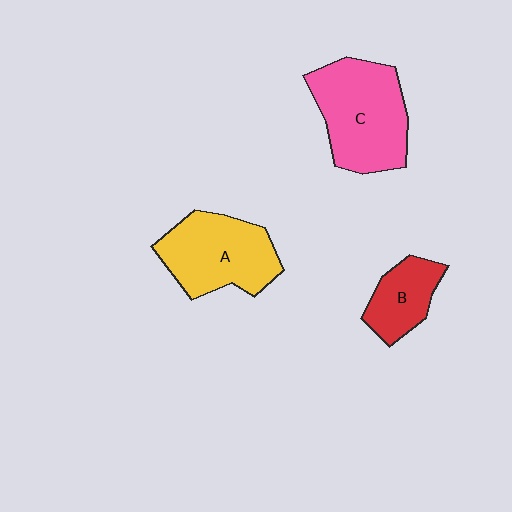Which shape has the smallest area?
Shape B (red).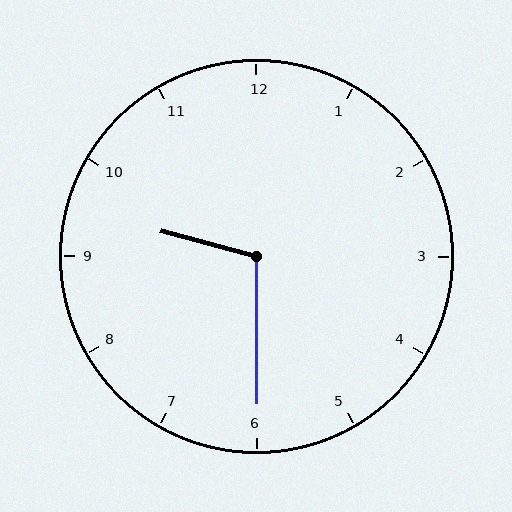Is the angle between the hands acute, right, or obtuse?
It is obtuse.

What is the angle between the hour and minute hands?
Approximately 105 degrees.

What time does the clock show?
9:30.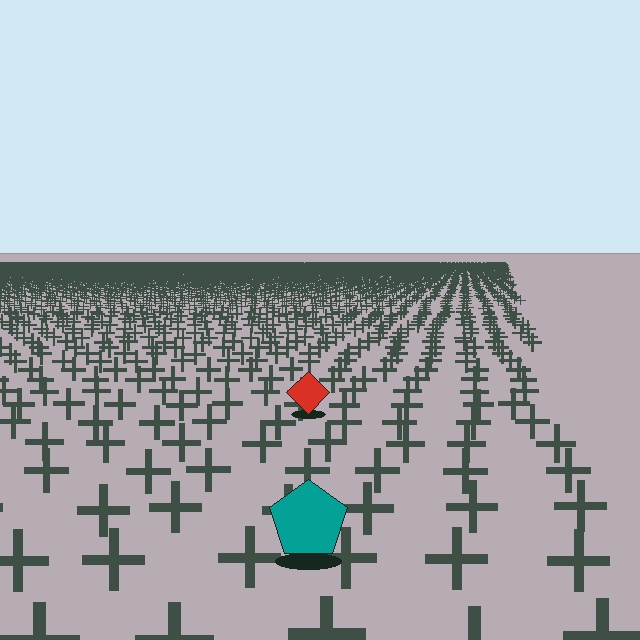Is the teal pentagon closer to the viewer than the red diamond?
Yes. The teal pentagon is closer — you can tell from the texture gradient: the ground texture is coarser near it.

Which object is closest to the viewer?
The teal pentagon is closest. The texture marks near it are larger and more spread out.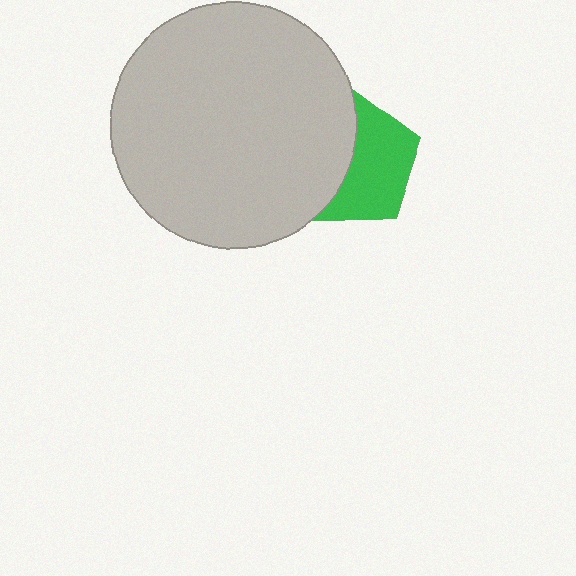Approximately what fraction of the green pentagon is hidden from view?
Roughly 44% of the green pentagon is hidden behind the light gray circle.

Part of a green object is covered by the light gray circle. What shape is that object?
It is a pentagon.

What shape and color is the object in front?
The object in front is a light gray circle.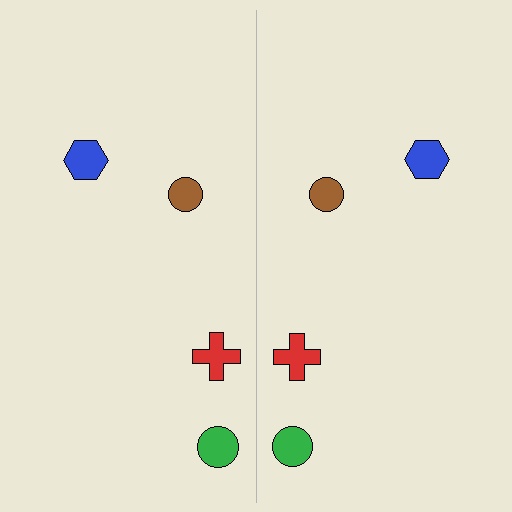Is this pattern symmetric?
Yes, this pattern has bilateral (reflection) symmetry.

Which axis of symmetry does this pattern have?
The pattern has a vertical axis of symmetry running through the center of the image.